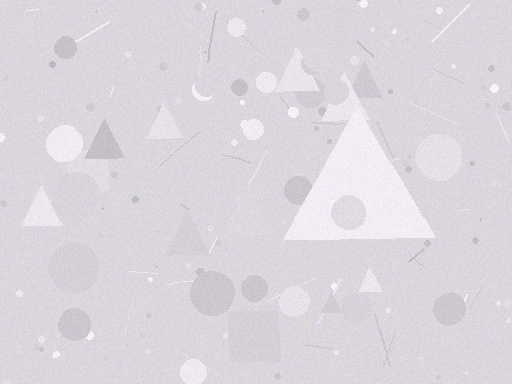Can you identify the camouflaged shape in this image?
The camouflaged shape is a triangle.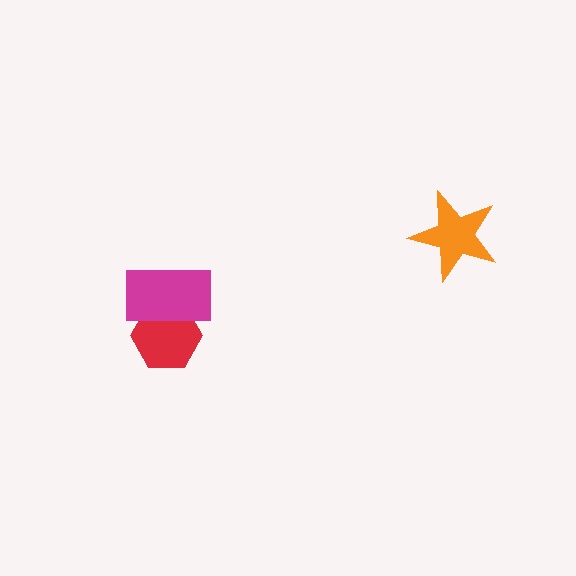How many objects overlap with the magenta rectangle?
1 object overlaps with the magenta rectangle.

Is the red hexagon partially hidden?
Yes, it is partially covered by another shape.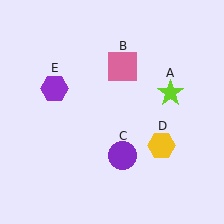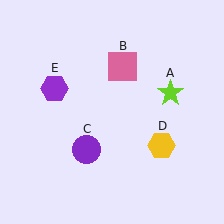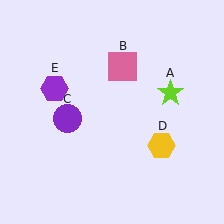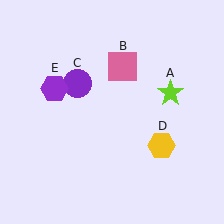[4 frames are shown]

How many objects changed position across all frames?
1 object changed position: purple circle (object C).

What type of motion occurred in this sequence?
The purple circle (object C) rotated clockwise around the center of the scene.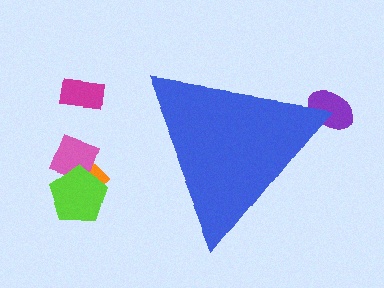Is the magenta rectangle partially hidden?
No, the magenta rectangle is fully visible.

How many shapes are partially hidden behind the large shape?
1 shape is partially hidden.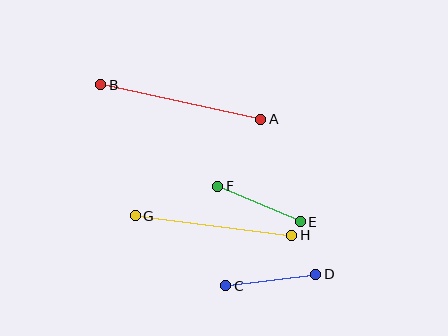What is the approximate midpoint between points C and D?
The midpoint is at approximately (271, 280) pixels.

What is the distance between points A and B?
The distance is approximately 164 pixels.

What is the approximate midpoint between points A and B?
The midpoint is at approximately (181, 102) pixels.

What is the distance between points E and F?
The distance is approximately 90 pixels.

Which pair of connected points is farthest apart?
Points A and B are farthest apart.